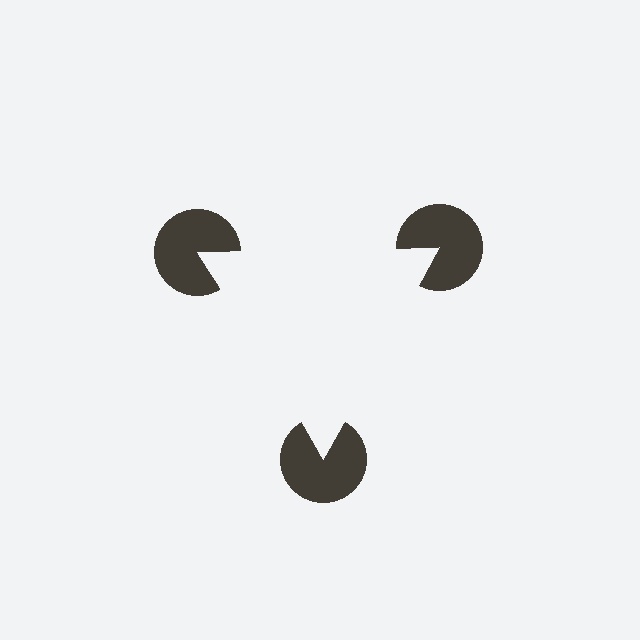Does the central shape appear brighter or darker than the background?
It typically appears slightly brighter than the background, even though no actual brightness change is drawn.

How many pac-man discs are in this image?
There are 3 — one at each vertex of the illusory triangle.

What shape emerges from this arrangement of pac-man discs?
An illusory triangle — its edges are inferred from the aligned wedge cuts in the pac-man discs, not physically drawn.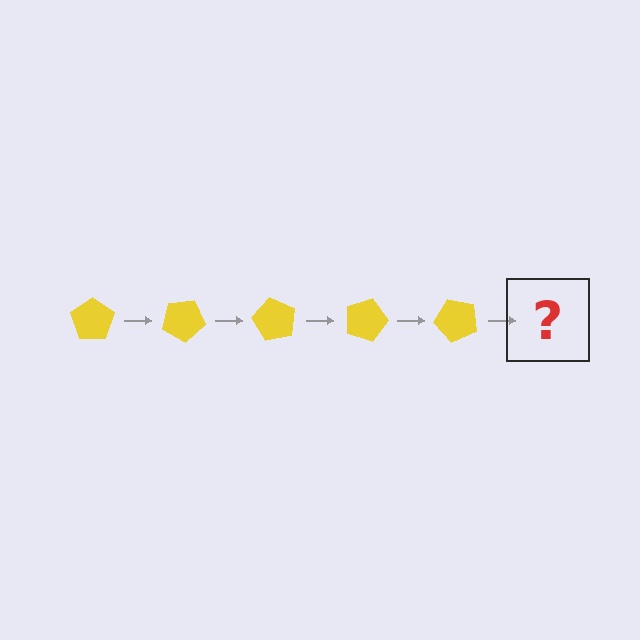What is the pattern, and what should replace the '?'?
The pattern is that the pentagon rotates 30 degrees each step. The '?' should be a yellow pentagon rotated 150 degrees.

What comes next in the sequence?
The next element should be a yellow pentagon rotated 150 degrees.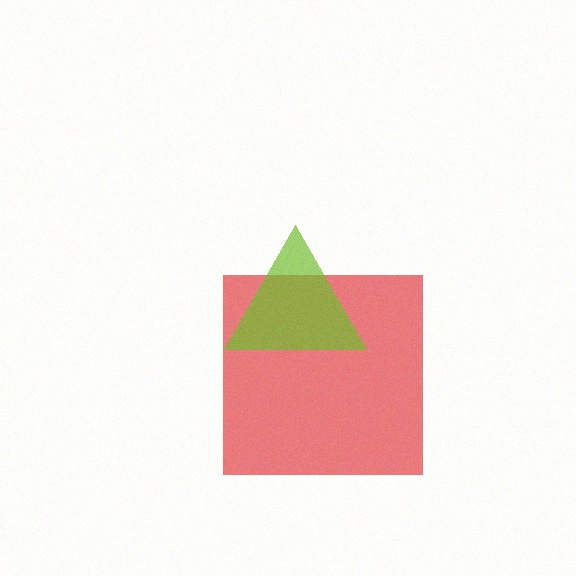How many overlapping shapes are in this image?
There are 2 overlapping shapes in the image.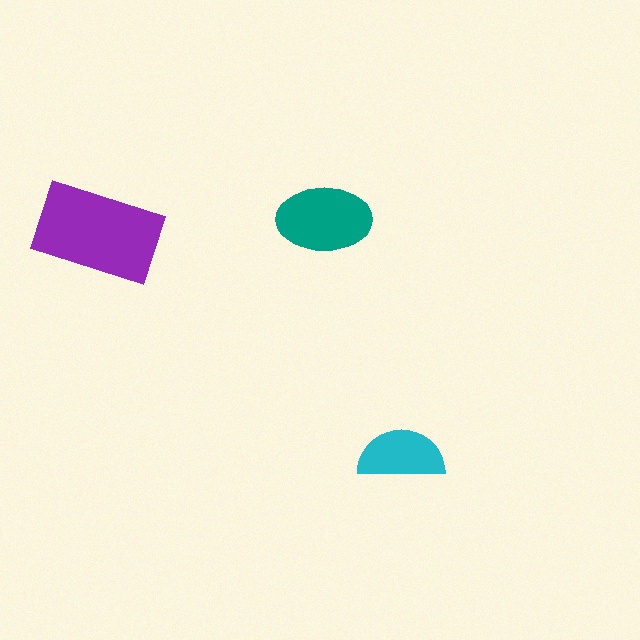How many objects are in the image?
There are 3 objects in the image.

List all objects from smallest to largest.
The cyan semicircle, the teal ellipse, the purple rectangle.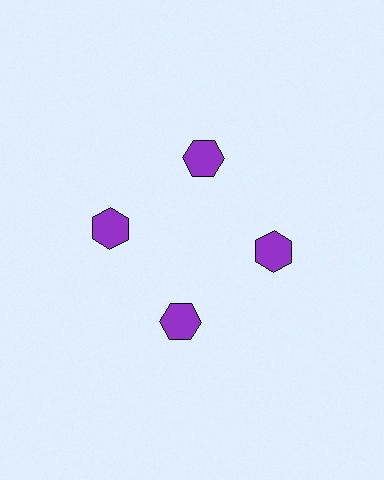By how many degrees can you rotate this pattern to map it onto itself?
The pattern maps onto itself every 90 degrees of rotation.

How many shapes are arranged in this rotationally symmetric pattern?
There are 4 shapes, arranged in 4 groups of 1.